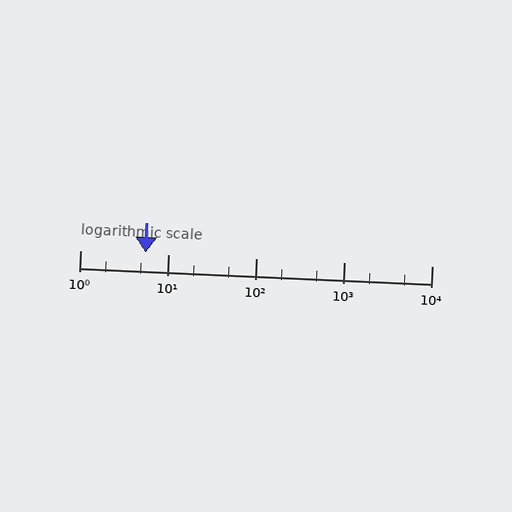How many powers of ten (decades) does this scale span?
The scale spans 4 decades, from 1 to 10000.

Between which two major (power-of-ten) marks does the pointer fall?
The pointer is between 1 and 10.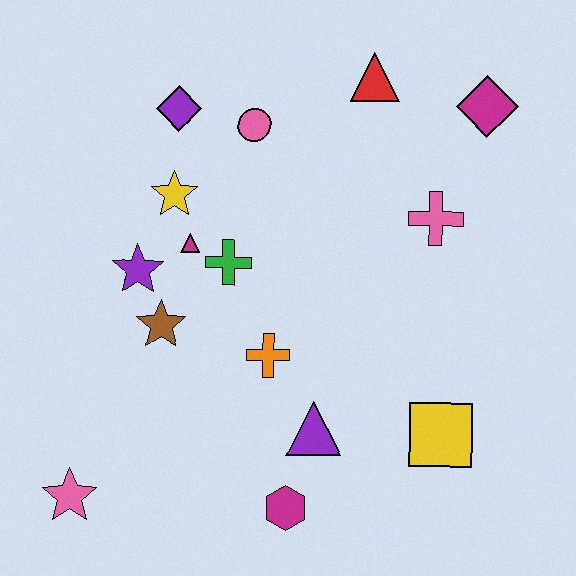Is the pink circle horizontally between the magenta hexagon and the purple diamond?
Yes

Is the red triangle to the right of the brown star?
Yes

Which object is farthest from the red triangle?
The pink star is farthest from the red triangle.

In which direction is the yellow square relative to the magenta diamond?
The yellow square is below the magenta diamond.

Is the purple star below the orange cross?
No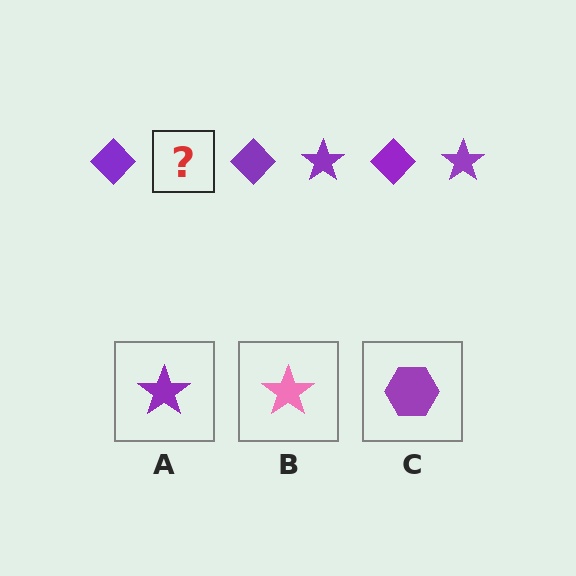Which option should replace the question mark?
Option A.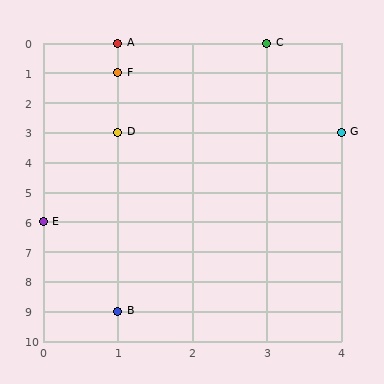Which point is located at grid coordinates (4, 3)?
Point G is at (4, 3).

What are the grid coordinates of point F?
Point F is at grid coordinates (1, 1).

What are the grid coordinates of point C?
Point C is at grid coordinates (3, 0).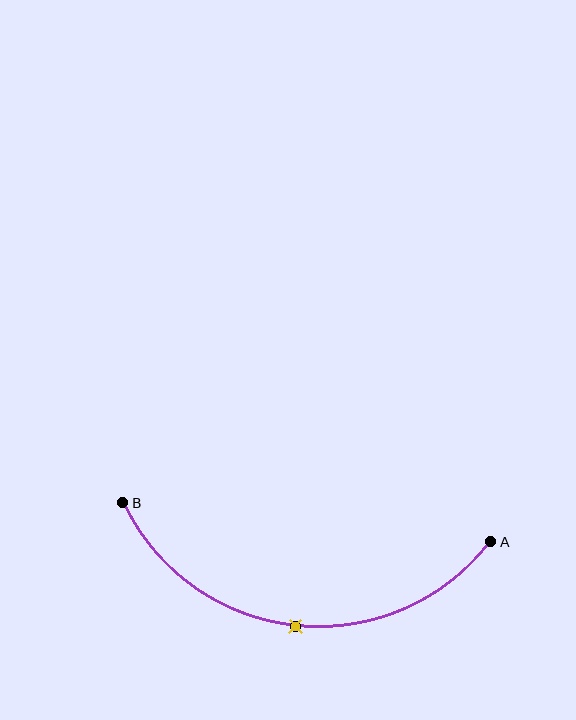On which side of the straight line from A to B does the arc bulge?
The arc bulges below the straight line connecting A and B.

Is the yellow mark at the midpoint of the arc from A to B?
Yes. The yellow mark lies on the arc at equal arc-length from both A and B — it is the arc midpoint.